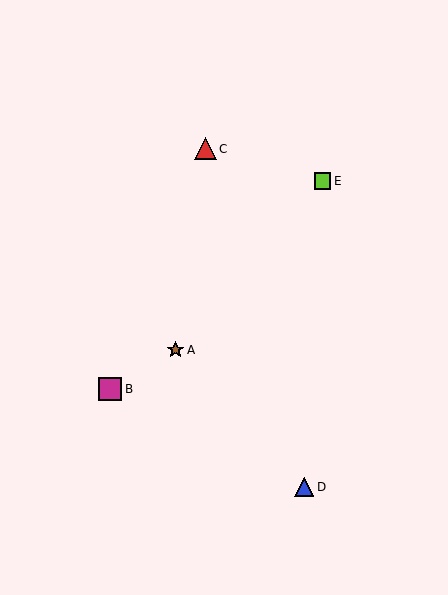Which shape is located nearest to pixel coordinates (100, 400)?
The magenta square (labeled B) at (110, 389) is nearest to that location.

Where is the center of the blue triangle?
The center of the blue triangle is at (304, 487).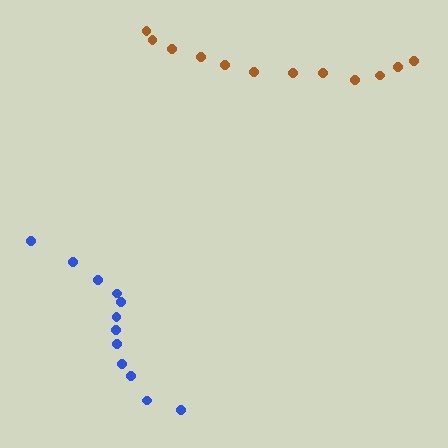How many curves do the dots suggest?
There are 2 distinct paths.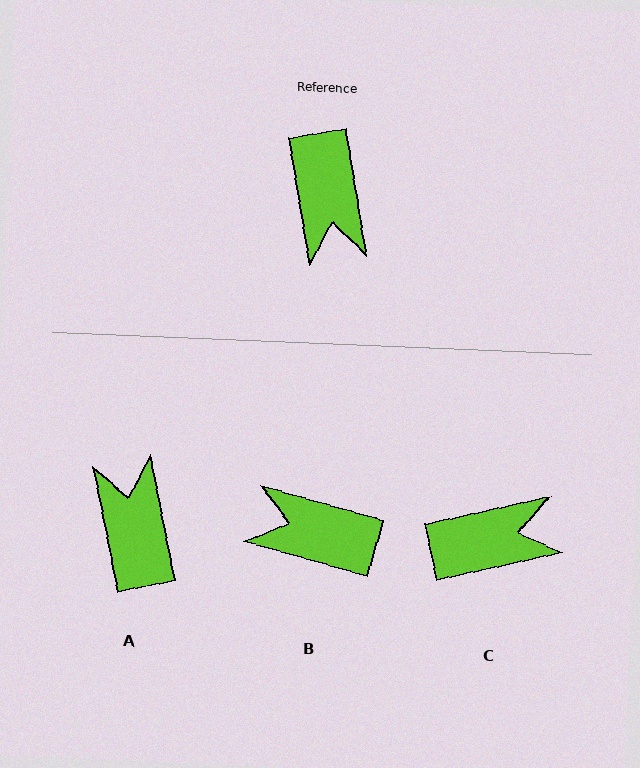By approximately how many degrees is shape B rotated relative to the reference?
Approximately 115 degrees clockwise.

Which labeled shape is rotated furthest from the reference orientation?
A, about 178 degrees away.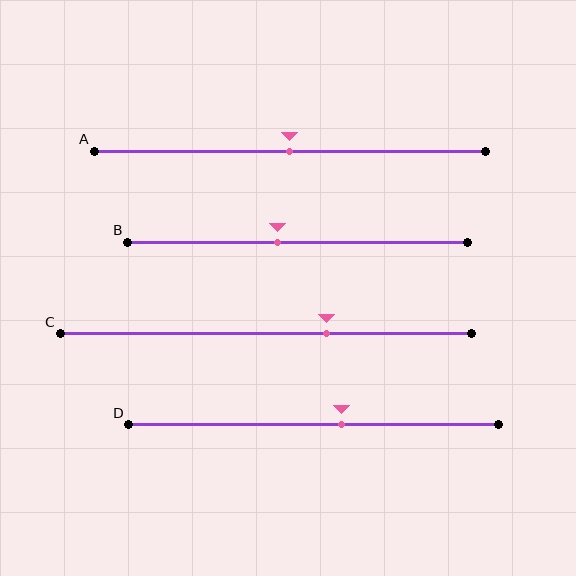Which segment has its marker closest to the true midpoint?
Segment A has its marker closest to the true midpoint.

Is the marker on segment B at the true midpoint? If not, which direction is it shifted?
No, the marker on segment B is shifted to the left by about 6% of the segment length.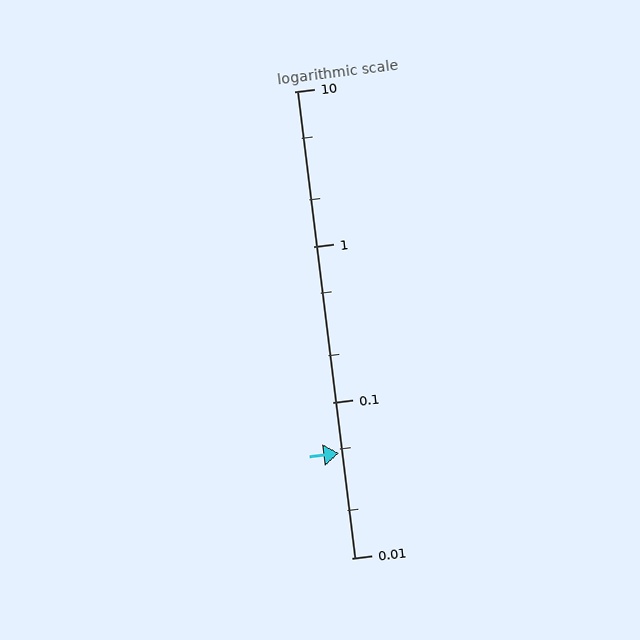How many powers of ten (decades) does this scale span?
The scale spans 3 decades, from 0.01 to 10.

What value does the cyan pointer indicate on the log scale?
The pointer indicates approximately 0.047.